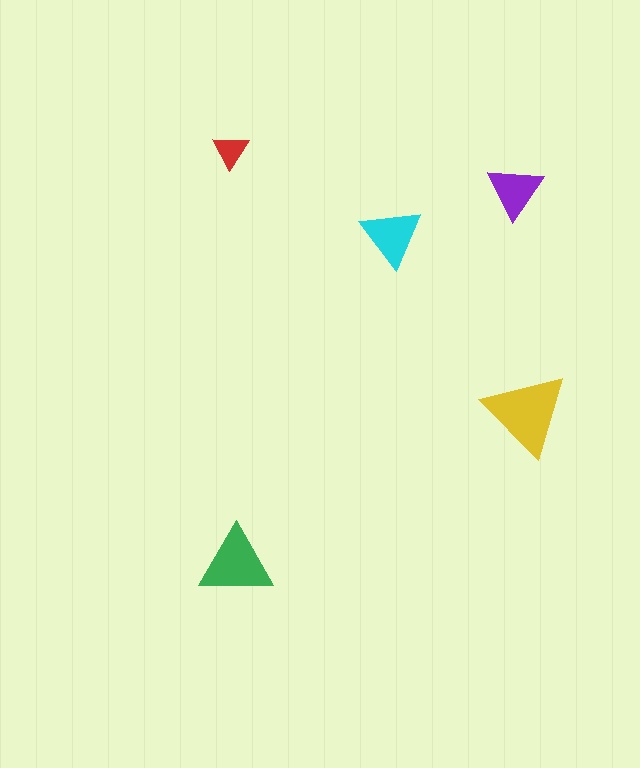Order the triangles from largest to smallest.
the yellow one, the green one, the cyan one, the purple one, the red one.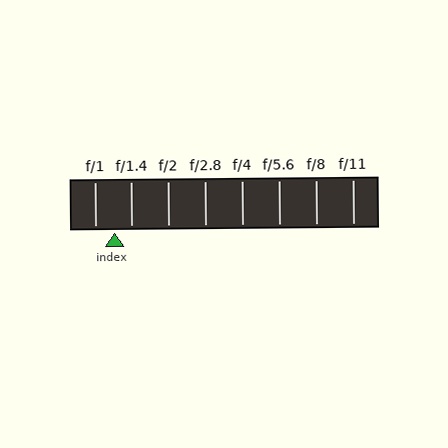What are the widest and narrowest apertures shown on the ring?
The widest aperture shown is f/1 and the narrowest is f/11.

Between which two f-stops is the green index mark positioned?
The index mark is between f/1 and f/1.4.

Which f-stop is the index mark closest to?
The index mark is closest to f/1.4.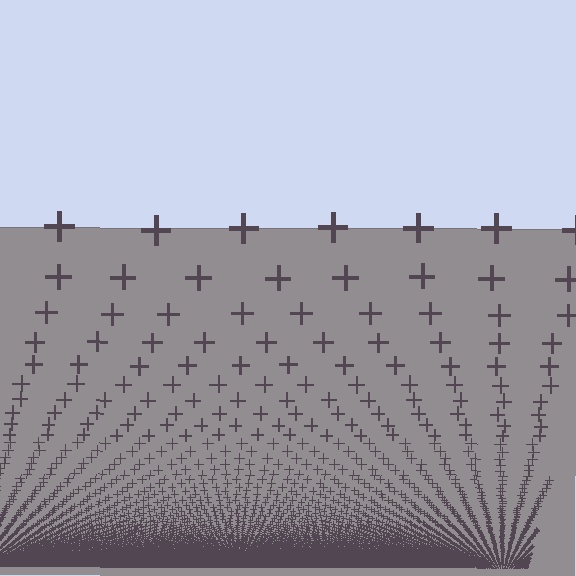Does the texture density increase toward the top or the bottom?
Density increases toward the bottom.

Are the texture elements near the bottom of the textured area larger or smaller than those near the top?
Smaller. The gradient is inverted — elements near the bottom are smaller and denser.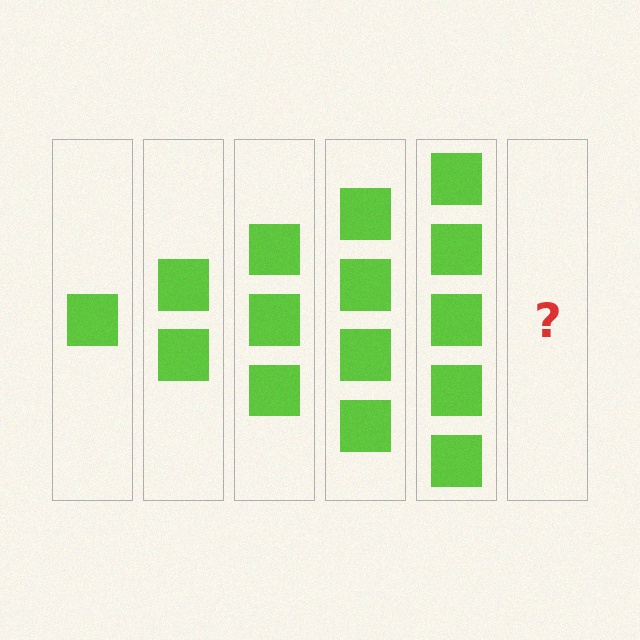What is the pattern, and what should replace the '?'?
The pattern is that each step adds one more square. The '?' should be 6 squares.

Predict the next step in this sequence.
The next step is 6 squares.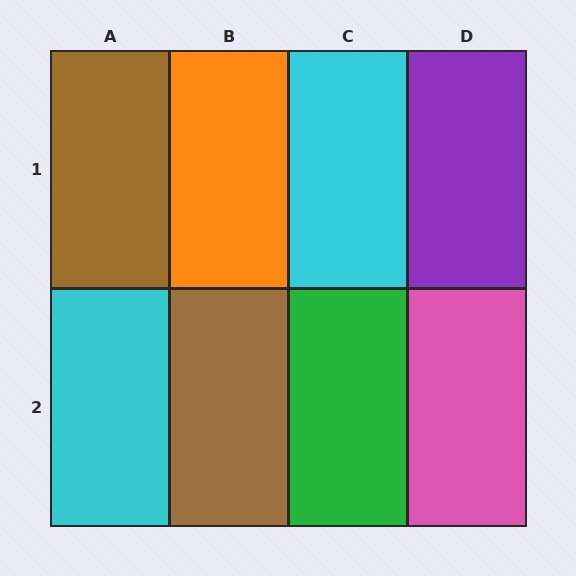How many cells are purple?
1 cell is purple.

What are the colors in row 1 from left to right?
Brown, orange, cyan, purple.